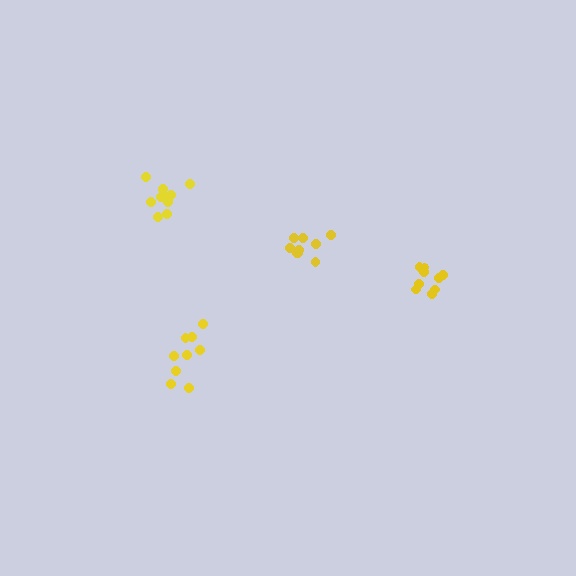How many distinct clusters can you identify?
There are 4 distinct clusters.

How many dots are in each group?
Group 1: 9 dots, Group 2: 9 dots, Group 3: 9 dots, Group 4: 10 dots (37 total).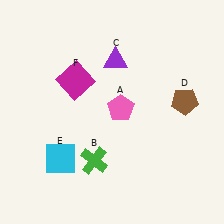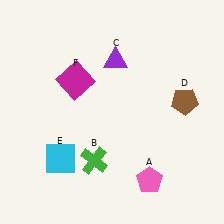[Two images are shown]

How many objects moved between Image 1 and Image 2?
1 object moved between the two images.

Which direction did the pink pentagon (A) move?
The pink pentagon (A) moved down.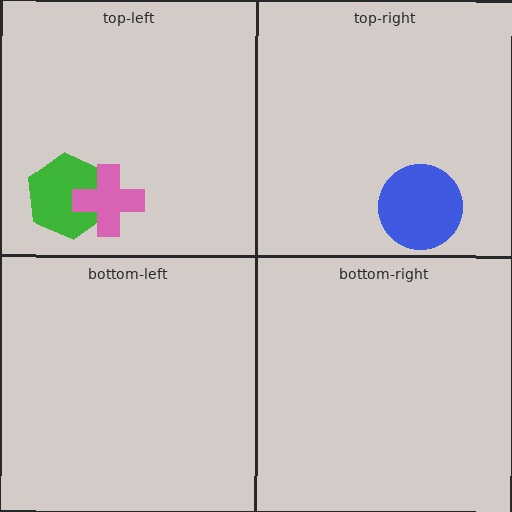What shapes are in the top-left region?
The green hexagon, the pink cross.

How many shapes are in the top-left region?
2.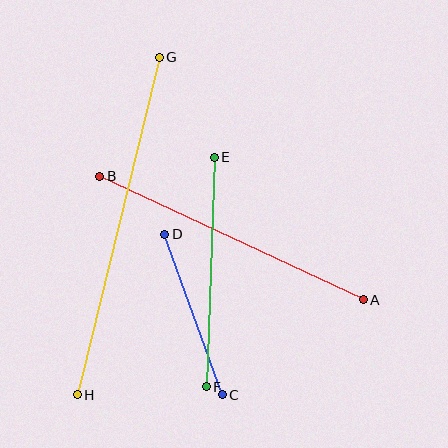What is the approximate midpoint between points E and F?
The midpoint is at approximately (210, 272) pixels.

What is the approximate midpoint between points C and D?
The midpoint is at approximately (194, 314) pixels.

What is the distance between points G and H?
The distance is approximately 347 pixels.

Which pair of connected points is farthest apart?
Points G and H are farthest apart.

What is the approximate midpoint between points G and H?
The midpoint is at approximately (118, 226) pixels.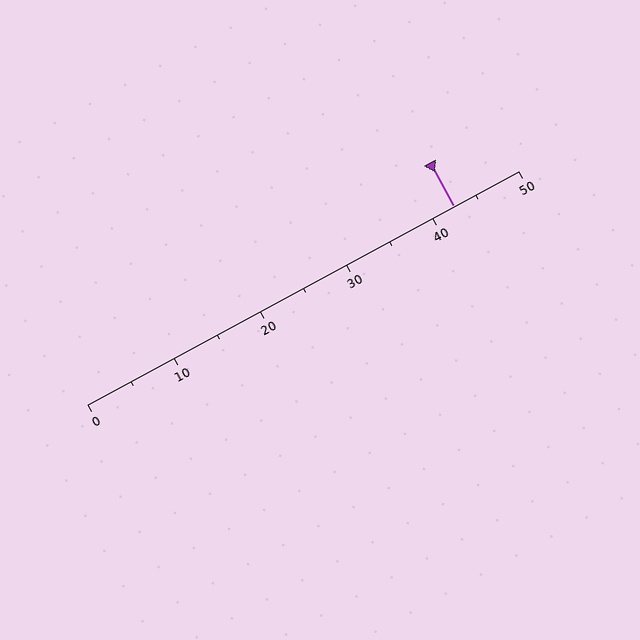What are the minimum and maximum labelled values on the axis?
The axis runs from 0 to 50.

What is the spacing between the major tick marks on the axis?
The major ticks are spaced 10 apart.